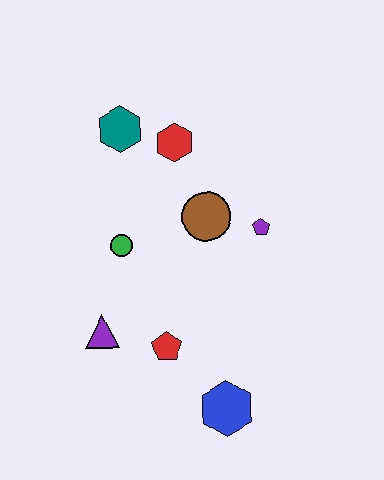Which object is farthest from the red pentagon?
The teal hexagon is farthest from the red pentagon.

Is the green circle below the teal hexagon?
Yes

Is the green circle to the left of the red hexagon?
Yes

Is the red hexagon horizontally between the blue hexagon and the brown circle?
No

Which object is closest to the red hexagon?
The teal hexagon is closest to the red hexagon.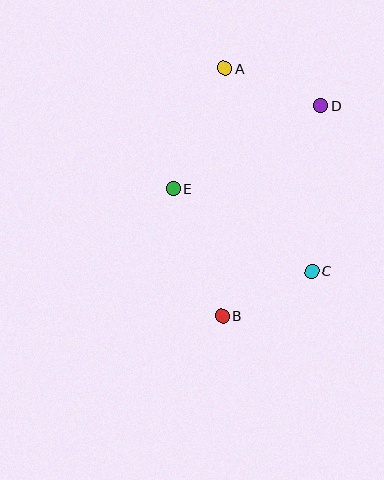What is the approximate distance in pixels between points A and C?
The distance between A and C is approximately 221 pixels.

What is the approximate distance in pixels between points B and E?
The distance between B and E is approximately 137 pixels.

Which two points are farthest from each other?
Points A and B are farthest from each other.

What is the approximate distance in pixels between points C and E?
The distance between C and E is approximately 161 pixels.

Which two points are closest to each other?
Points B and C are closest to each other.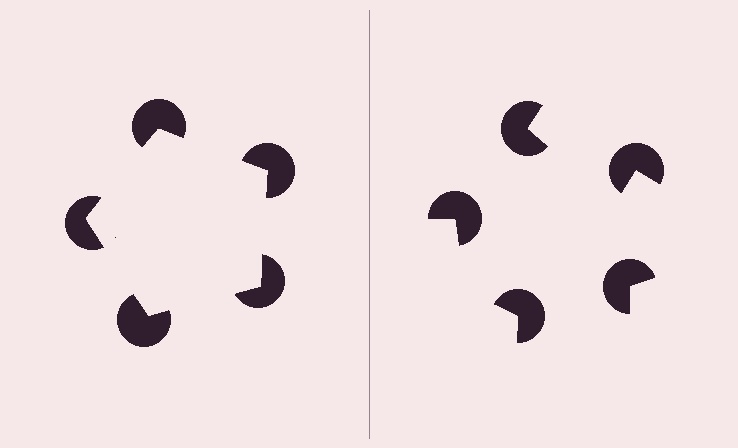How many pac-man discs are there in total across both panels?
10 — 5 on each side.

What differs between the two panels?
The pac-man discs are positioned identically on both sides; only the wedge orientations differ. On the left they align to a pentagon; on the right they are misaligned.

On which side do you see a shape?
An illusory pentagon appears on the left side. On the right side the wedge cuts are rotated, so no coherent shape forms.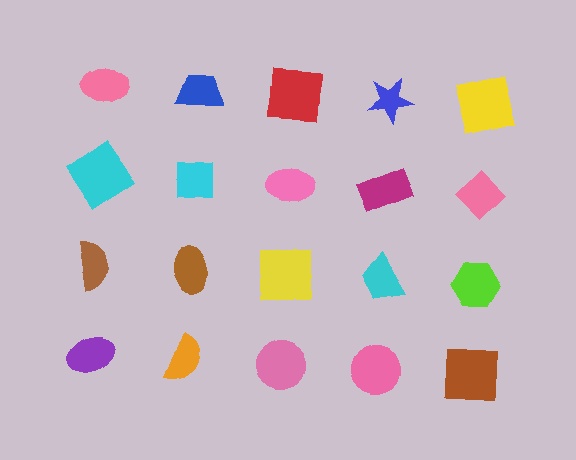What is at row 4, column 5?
A brown square.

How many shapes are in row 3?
5 shapes.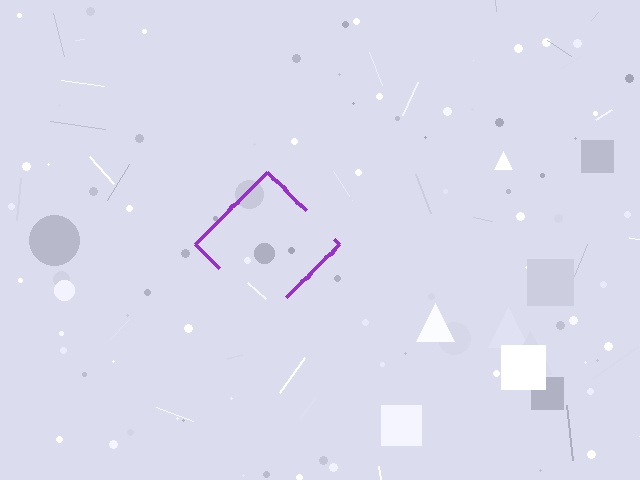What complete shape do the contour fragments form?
The contour fragments form a diamond.